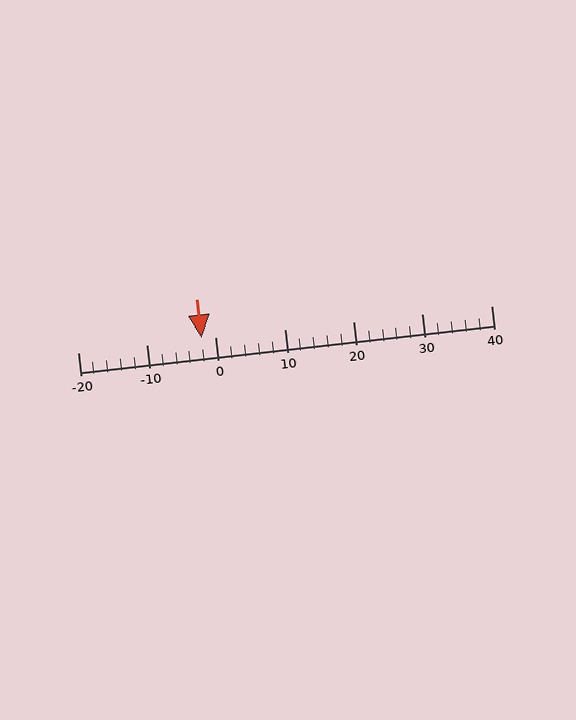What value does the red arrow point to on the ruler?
The red arrow points to approximately -2.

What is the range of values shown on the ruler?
The ruler shows values from -20 to 40.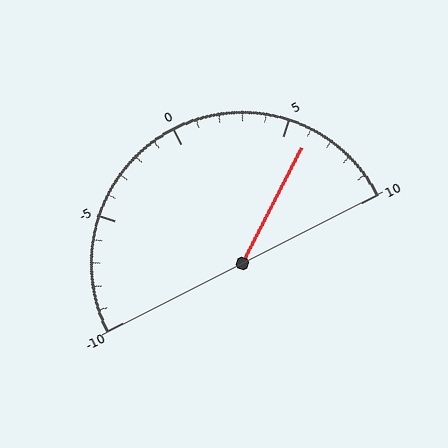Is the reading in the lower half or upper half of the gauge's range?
The reading is in the upper half of the range (-10 to 10).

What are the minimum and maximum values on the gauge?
The gauge ranges from -10 to 10.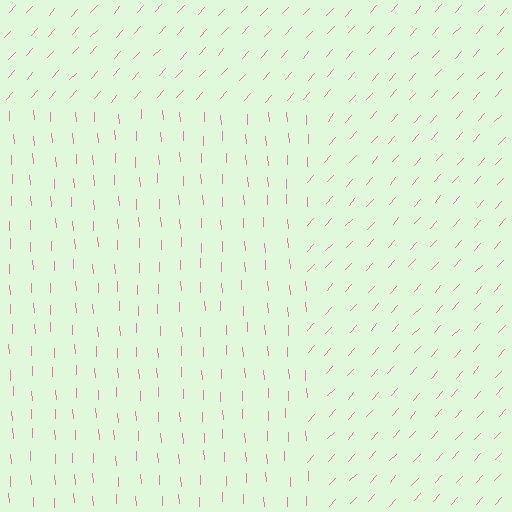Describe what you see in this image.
The image is filled with small pink line segments. A rectangle region in the image has lines oriented differently from the surrounding lines, creating a visible texture boundary.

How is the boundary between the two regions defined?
The boundary is defined purely by a change in line orientation (approximately 45 degrees difference). All lines are the same color and thickness.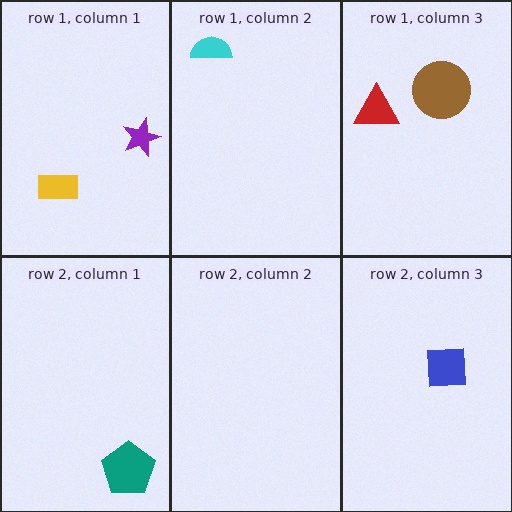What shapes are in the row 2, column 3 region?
The blue square.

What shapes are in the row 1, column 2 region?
The cyan semicircle.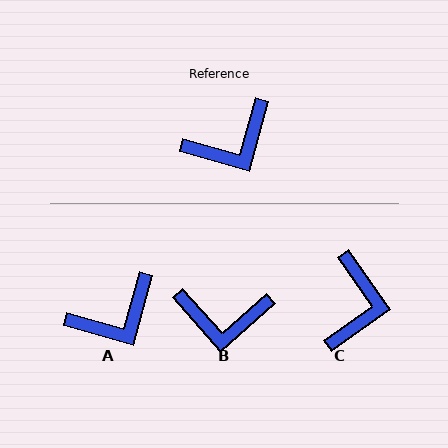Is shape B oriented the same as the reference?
No, it is off by about 33 degrees.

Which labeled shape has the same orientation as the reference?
A.